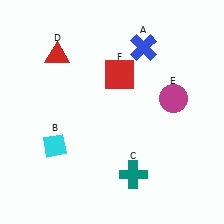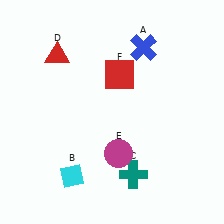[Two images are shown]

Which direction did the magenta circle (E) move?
The magenta circle (E) moved down.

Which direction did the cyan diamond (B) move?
The cyan diamond (B) moved down.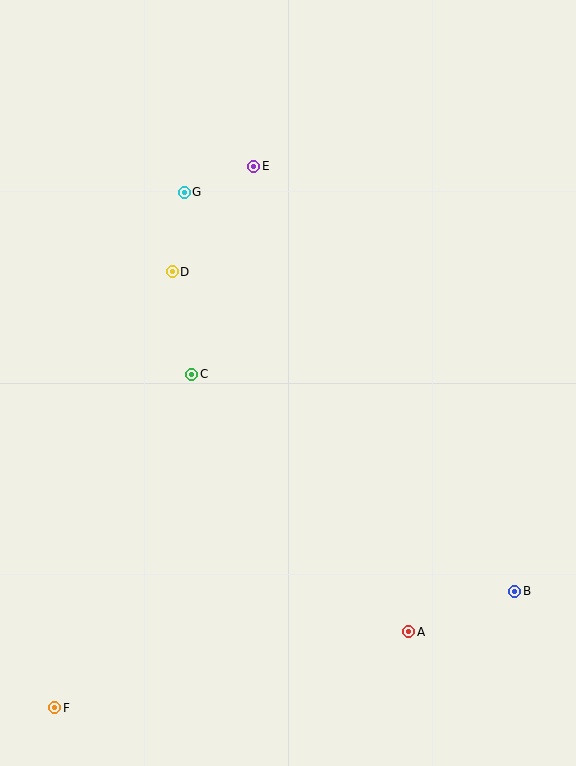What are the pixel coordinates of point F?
Point F is at (55, 708).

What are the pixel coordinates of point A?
Point A is at (409, 632).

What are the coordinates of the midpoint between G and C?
The midpoint between G and C is at (188, 283).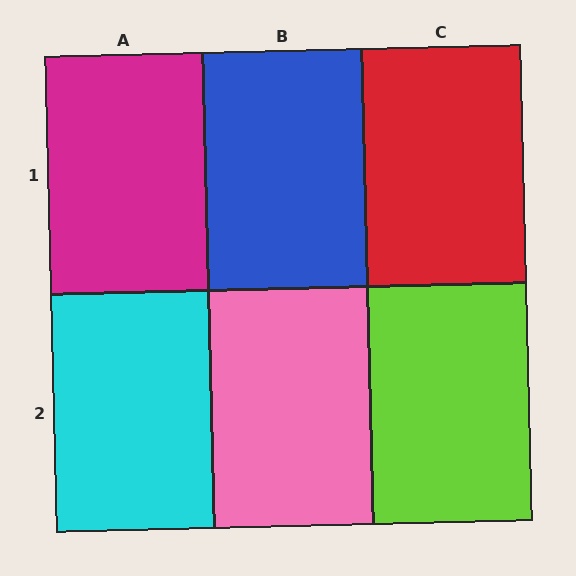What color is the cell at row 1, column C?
Red.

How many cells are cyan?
1 cell is cyan.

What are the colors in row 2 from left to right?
Cyan, pink, lime.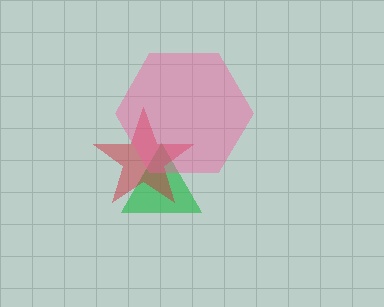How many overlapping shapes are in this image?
There are 3 overlapping shapes in the image.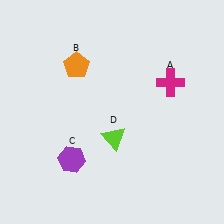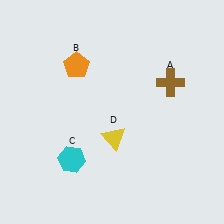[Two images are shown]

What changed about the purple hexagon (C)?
In Image 1, C is purple. In Image 2, it changed to cyan.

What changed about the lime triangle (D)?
In Image 1, D is lime. In Image 2, it changed to yellow.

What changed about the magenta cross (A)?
In Image 1, A is magenta. In Image 2, it changed to brown.